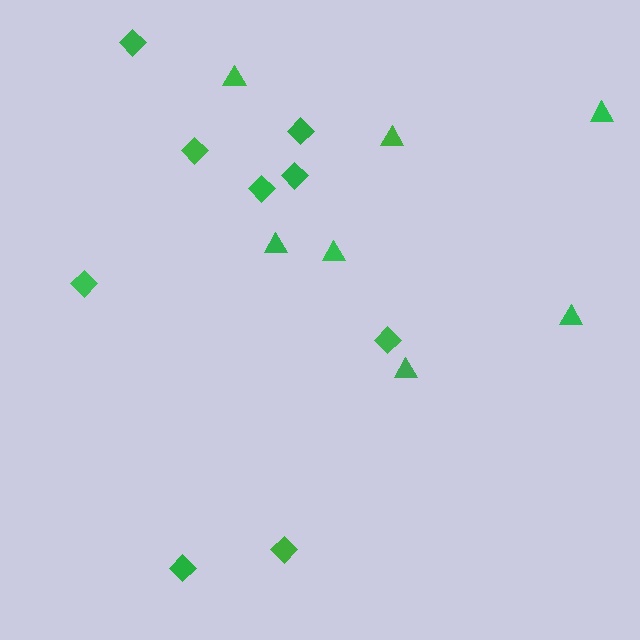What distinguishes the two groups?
There are 2 groups: one group of triangles (7) and one group of diamonds (9).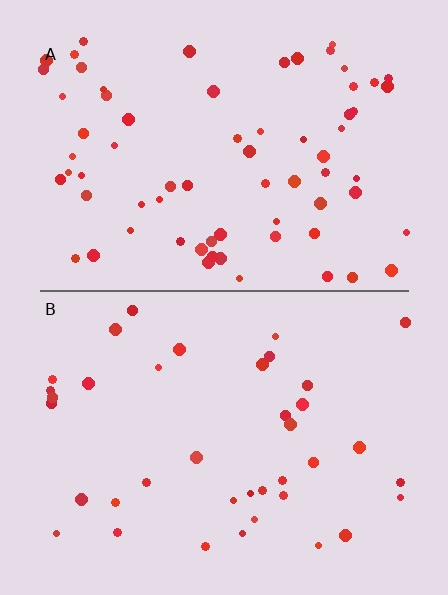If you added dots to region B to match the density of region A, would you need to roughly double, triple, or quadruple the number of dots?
Approximately double.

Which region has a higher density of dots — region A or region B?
A (the top).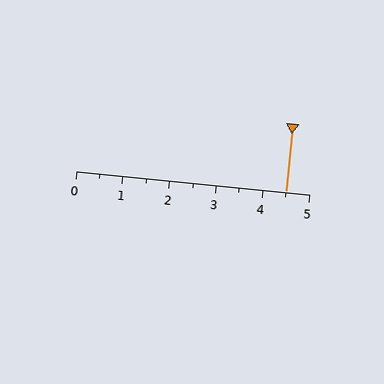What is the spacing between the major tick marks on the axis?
The major ticks are spaced 1 apart.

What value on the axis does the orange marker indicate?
The marker indicates approximately 4.5.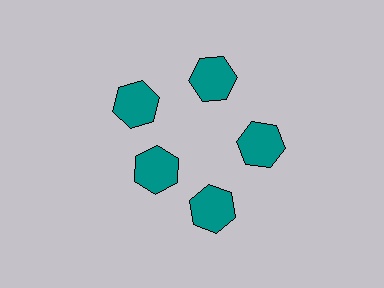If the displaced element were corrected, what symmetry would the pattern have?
It would have 5-fold rotational symmetry — the pattern would map onto itself every 72 degrees.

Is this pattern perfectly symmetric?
No. The 5 teal hexagons are arranged in a ring, but one element near the 8 o'clock position is pulled inward toward the center, breaking the 5-fold rotational symmetry.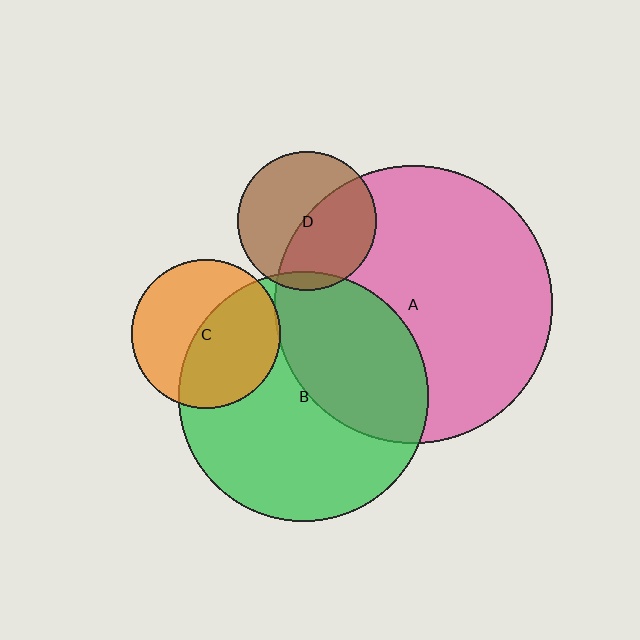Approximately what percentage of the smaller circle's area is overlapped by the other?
Approximately 5%.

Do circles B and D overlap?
Yes.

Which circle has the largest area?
Circle A (pink).